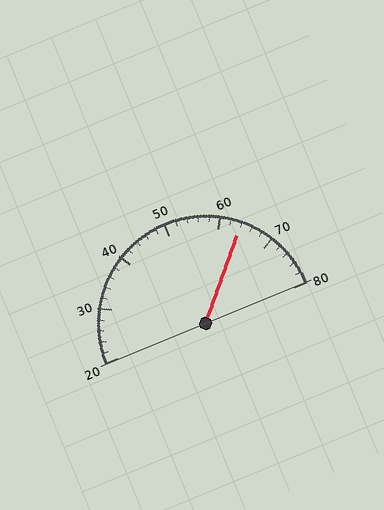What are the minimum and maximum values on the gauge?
The gauge ranges from 20 to 80.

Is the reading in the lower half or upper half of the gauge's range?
The reading is in the upper half of the range (20 to 80).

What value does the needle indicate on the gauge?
The needle indicates approximately 64.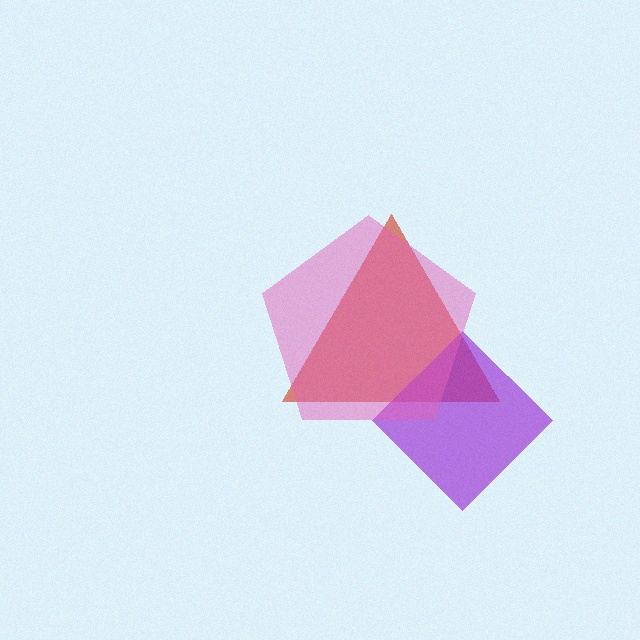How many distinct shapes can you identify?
There are 3 distinct shapes: a red triangle, a purple diamond, a pink pentagon.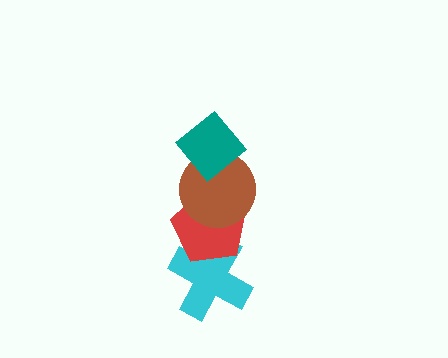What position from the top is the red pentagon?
The red pentagon is 3rd from the top.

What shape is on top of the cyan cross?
The red pentagon is on top of the cyan cross.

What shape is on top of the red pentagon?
The brown circle is on top of the red pentagon.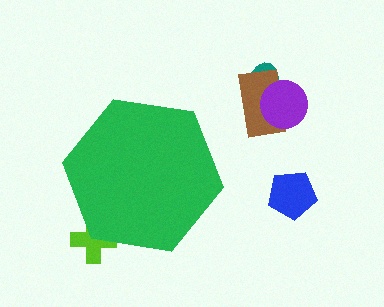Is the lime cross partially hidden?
Yes, the lime cross is partially hidden behind the green hexagon.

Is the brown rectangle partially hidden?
No, the brown rectangle is fully visible.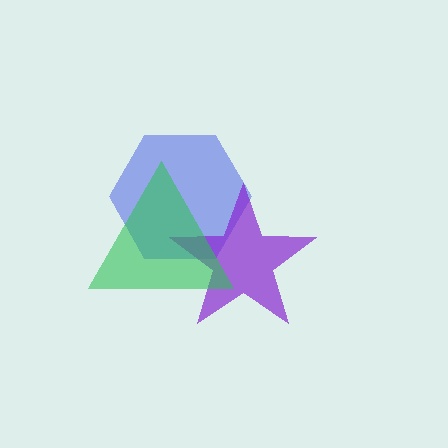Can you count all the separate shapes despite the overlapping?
Yes, there are 3 separate shapes.